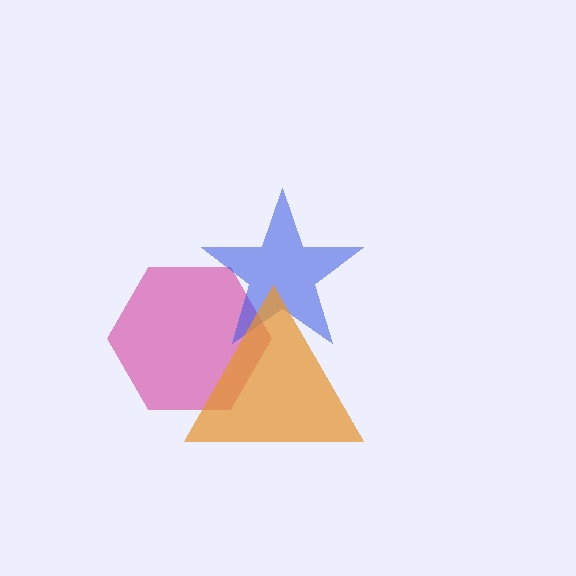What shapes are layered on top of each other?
The layered shapes are: a magenta hexagon, a blue star, an orange triangle.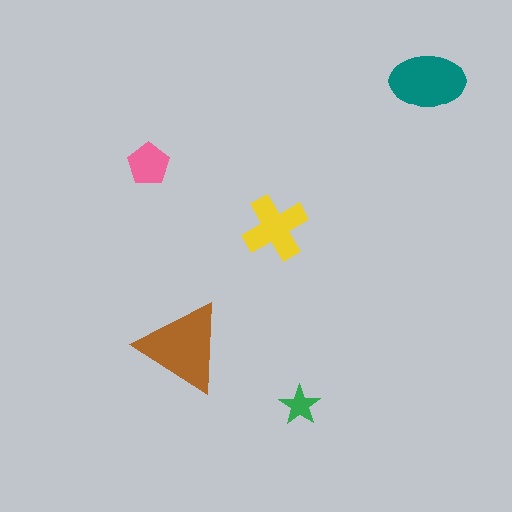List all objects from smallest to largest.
The green star, the pink pentagon, the yellow cross, the teal ellipse, the brown triangle.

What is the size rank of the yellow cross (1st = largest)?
3rd.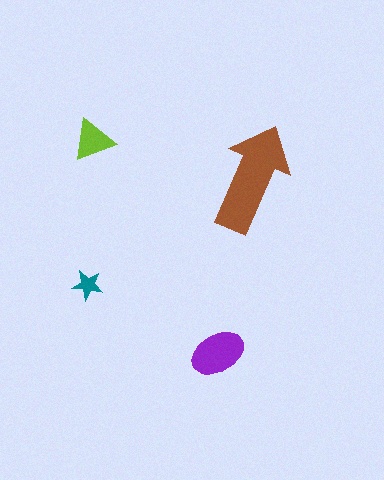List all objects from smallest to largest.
The teal star, the lime triangle, the purple ellipse, the brown arrow.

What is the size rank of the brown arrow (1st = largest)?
1st.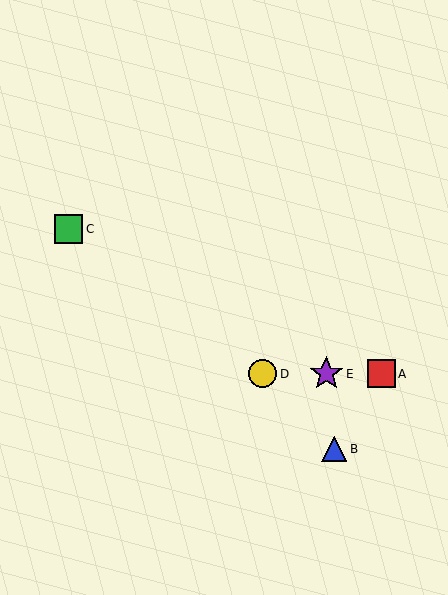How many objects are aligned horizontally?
3 objects (A, D, E) are aligned horizontally.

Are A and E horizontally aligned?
Yes, both are at y≈374.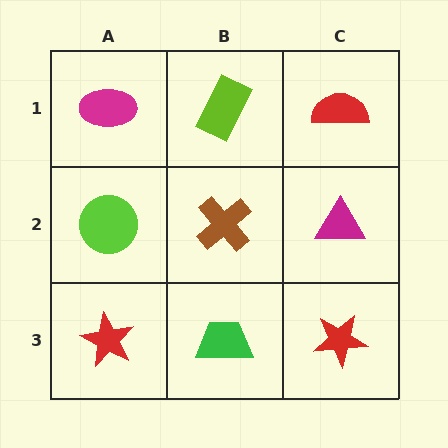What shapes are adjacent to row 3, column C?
A magenta triangle (row 2, column C), a green trapezoid (row 3, column B).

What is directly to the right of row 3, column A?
A green trapezoid.